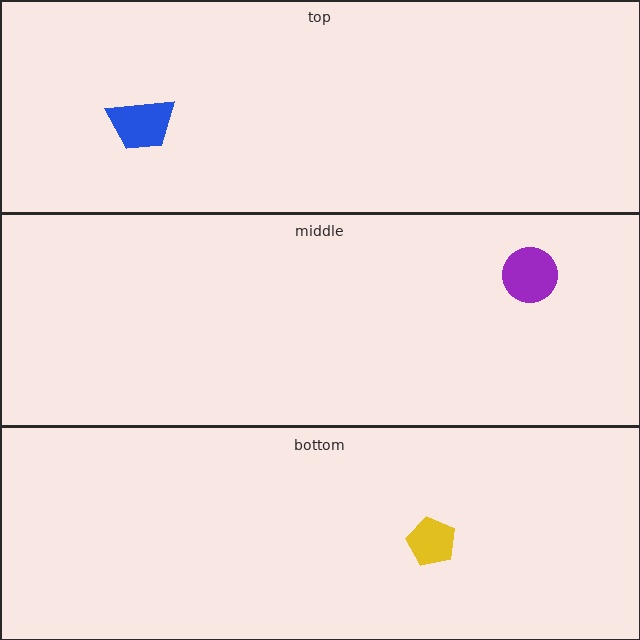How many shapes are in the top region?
1.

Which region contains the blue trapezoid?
The top region.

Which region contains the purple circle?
The middle region.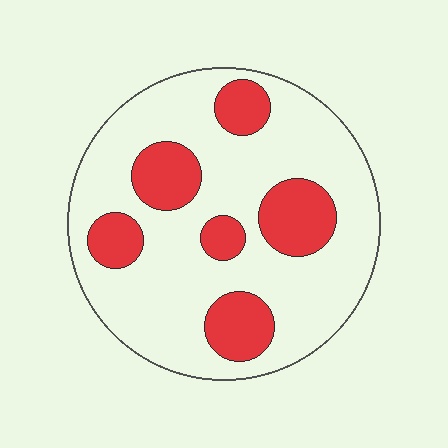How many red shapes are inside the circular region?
6.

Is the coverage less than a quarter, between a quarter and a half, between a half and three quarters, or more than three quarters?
Between a quarter and a half.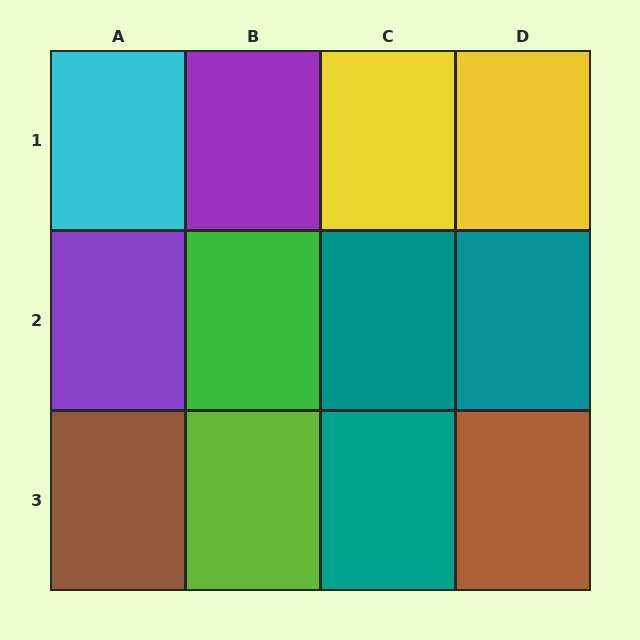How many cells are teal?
3 cells are teal.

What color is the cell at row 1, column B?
Purple.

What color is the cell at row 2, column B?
Green.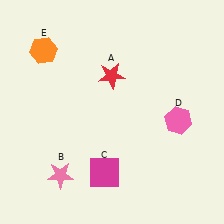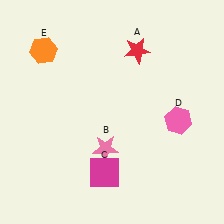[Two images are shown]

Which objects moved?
The objects that moved are: the red star (A), the pink star (B).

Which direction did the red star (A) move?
The red star (A) moved right.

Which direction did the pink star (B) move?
The pink star (B) moved right.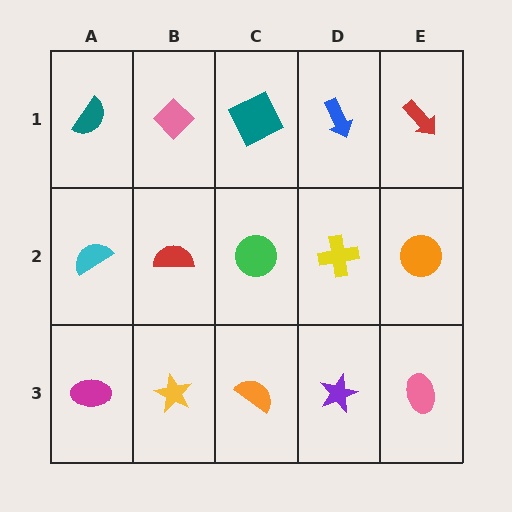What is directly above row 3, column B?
A red semicircle.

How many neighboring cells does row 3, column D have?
3.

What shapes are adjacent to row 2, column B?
A pink diamond (row 1, column B), a yellow star (row 3, column B), a cyan semicircle (row 2, column A), a green circle (row 2, column C).